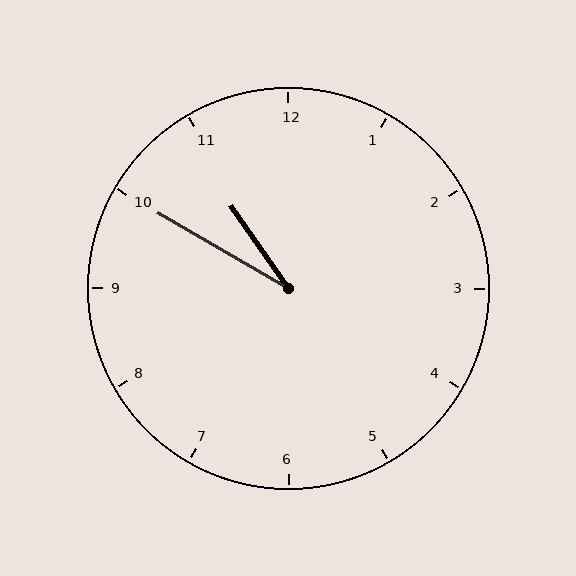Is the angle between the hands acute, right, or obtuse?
It is acute.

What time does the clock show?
10:50.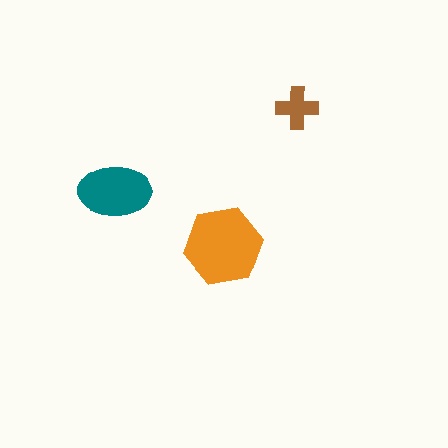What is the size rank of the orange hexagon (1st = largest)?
1st.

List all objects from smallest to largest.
The brown cross, the teal ellipse, the orange hexagon.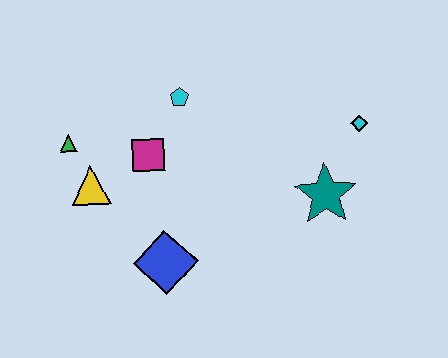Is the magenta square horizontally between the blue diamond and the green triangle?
Yes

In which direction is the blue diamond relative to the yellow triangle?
The blue diamond is below the yellow triangle.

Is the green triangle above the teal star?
Yes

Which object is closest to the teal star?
The cyan diamond is closest to the teal star.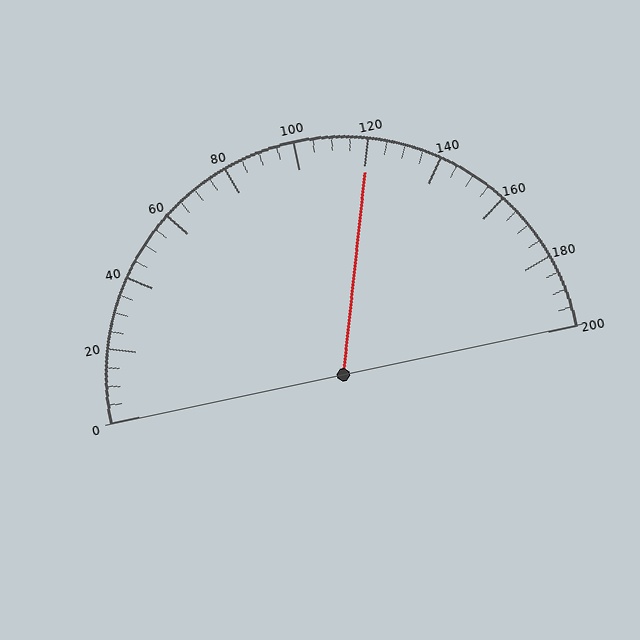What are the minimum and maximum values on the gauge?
The gauge ranges from 0 to 200.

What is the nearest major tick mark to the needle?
The nearest major tick mark is 120.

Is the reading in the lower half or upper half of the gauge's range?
The reading is in the upper half of the range (0 to 200).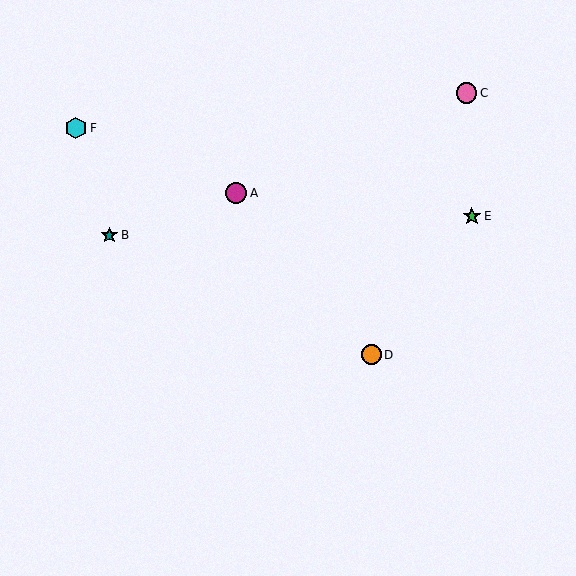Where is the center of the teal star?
The center of the teal star is at (109, 235).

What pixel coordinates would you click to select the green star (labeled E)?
Click at (472, 216) to select the green star E.